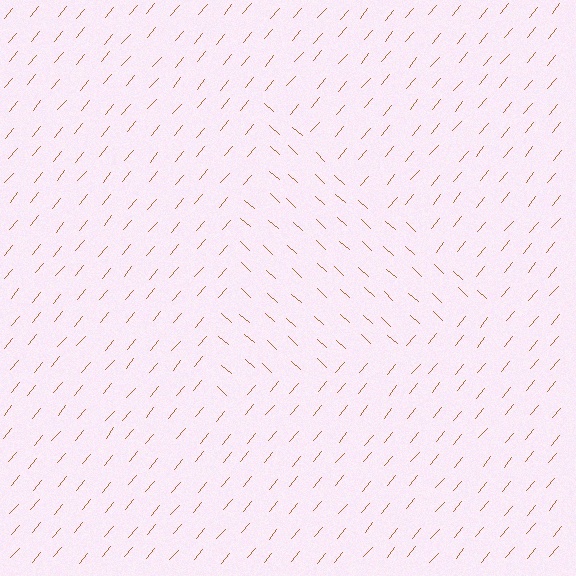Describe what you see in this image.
The image is filled with small brown line segments. A triangle region in the image has lines oriented differently from the surrounding lines, creating a visible texture boundary.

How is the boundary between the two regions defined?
The boundary is defined purely by a change in line orientation (approximately 87 degrees difference). All lines are the same color and thickness.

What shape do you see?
I see a triangle.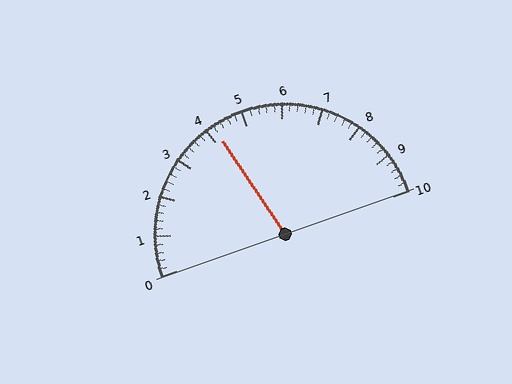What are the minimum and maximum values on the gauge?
The gauge ranges from 0 to 10.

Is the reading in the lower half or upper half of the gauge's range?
The reading is in the lower half of the range (0 to 10).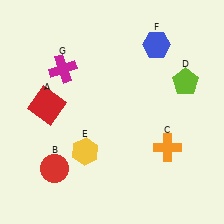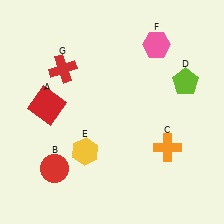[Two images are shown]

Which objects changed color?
F changed from blue to pink. G changed from magenta to red.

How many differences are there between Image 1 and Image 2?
There are 2 differences between the two images.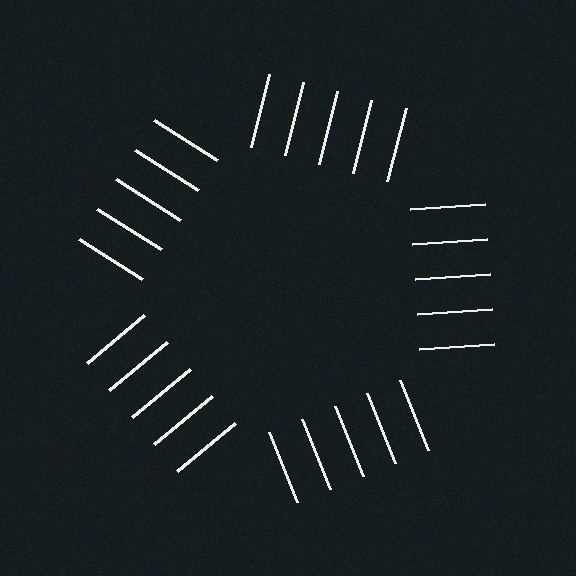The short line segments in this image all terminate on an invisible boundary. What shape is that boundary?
An illusory pentagon — the line segments terminate on its edges but no continuous stroke is drawn.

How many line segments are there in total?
25 — 5 along each of the 5 edges.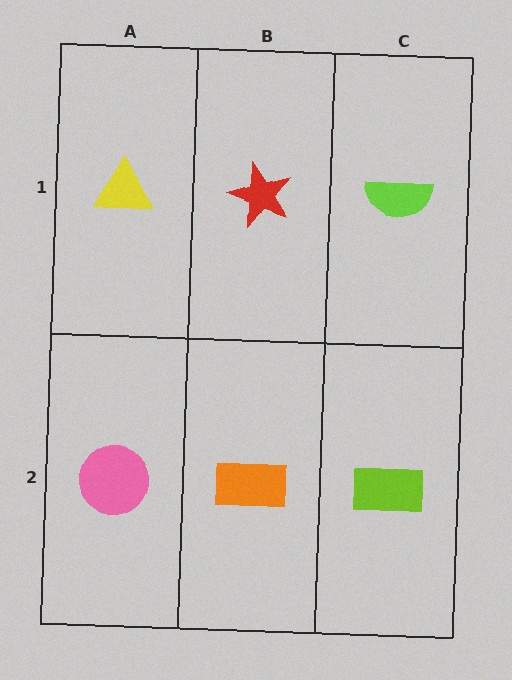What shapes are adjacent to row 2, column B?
A red star (row 1, column B), a pink circle (row 2, column A), a lime rectangle (row 2, column C).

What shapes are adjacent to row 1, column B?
An orange rectangle (row 2, column B), a yellow triangle (row 1, column A), a lime semicircle (row 1, column C).